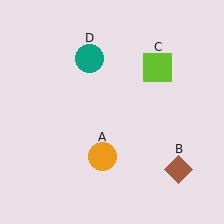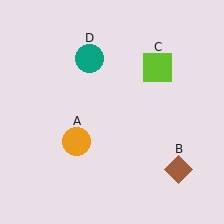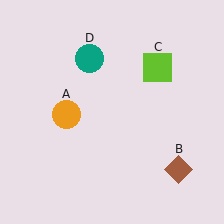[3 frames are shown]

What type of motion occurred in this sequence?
The orange circle (object A) rotated clockwise around the center of the scene.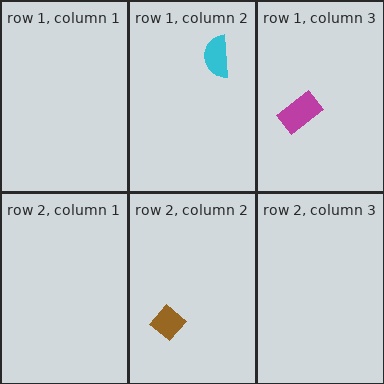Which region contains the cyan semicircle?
The row 1, column 2 region.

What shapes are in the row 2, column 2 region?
The brown diamond.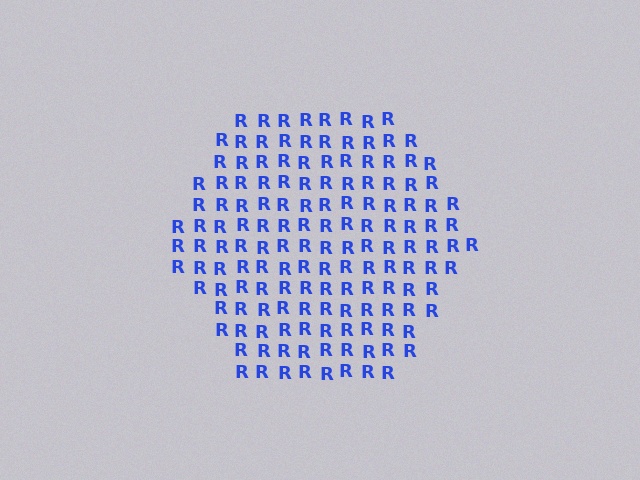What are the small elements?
The small elements are letter R's.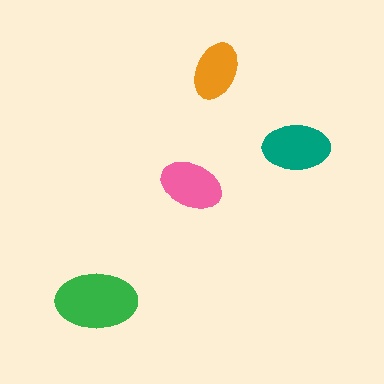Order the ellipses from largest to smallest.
the green one, the teal one, the pink one, the orange one.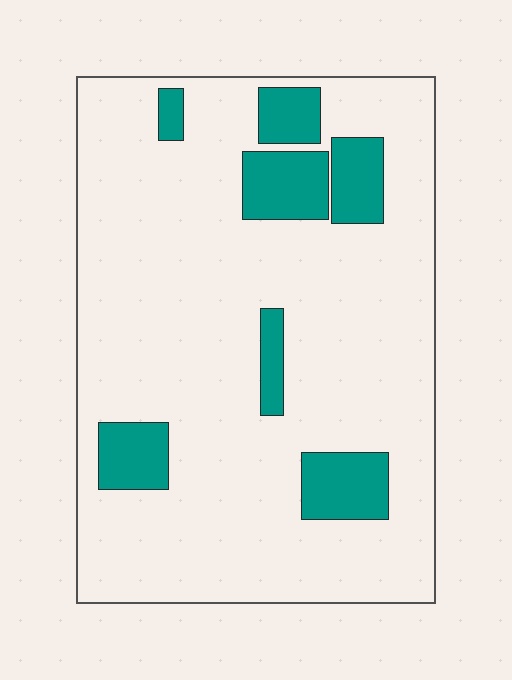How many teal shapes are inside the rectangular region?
7.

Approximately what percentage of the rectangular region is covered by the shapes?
Approximately 15%.